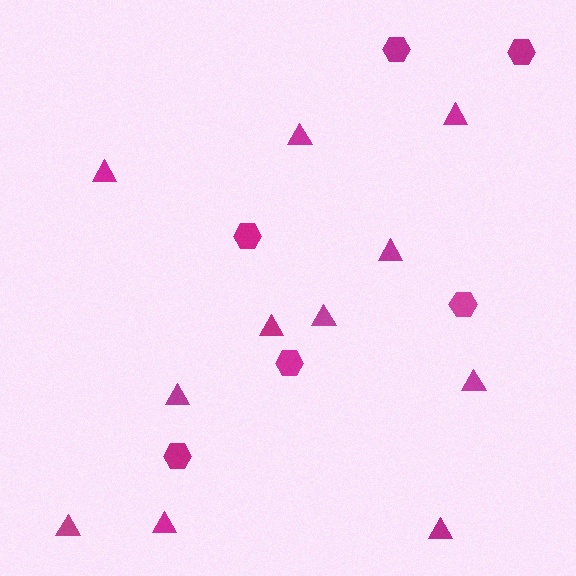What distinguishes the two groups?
There are 2 groups: one group of triangles (11) and one group of hexagons (6).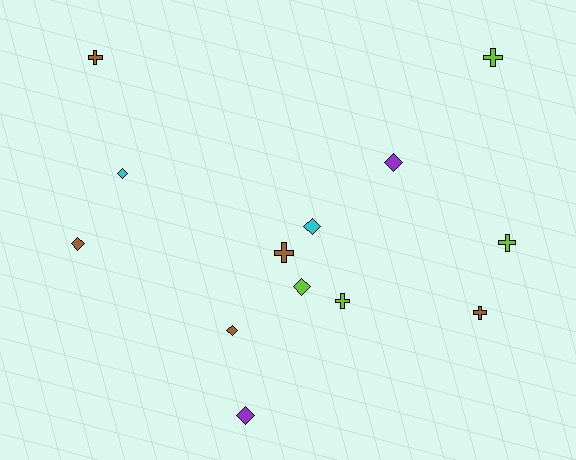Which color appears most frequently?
Brown, with 5 objects.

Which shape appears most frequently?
Diamond, with 7 objects.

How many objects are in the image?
There are 13 objects.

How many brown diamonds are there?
There are 2 brown diamonds.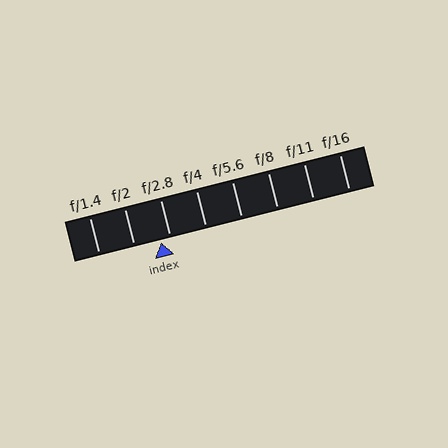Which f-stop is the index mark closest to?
The index mark is closest to f/2.8.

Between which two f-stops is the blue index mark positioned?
The index mark is between f/2 and f/2.8.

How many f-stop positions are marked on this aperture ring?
There are 8 f-stop positions marked.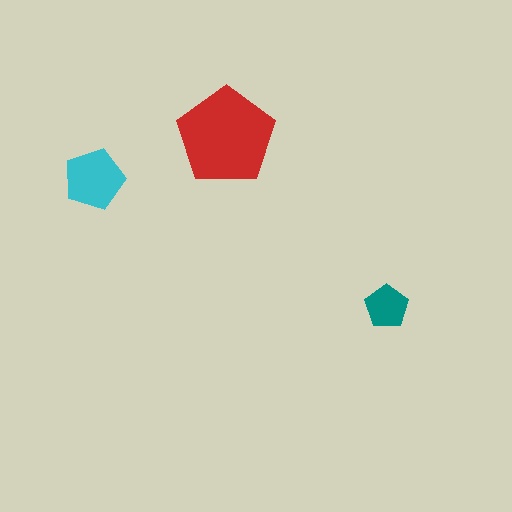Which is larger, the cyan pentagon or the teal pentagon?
The cyan one.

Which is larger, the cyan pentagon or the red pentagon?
The red one.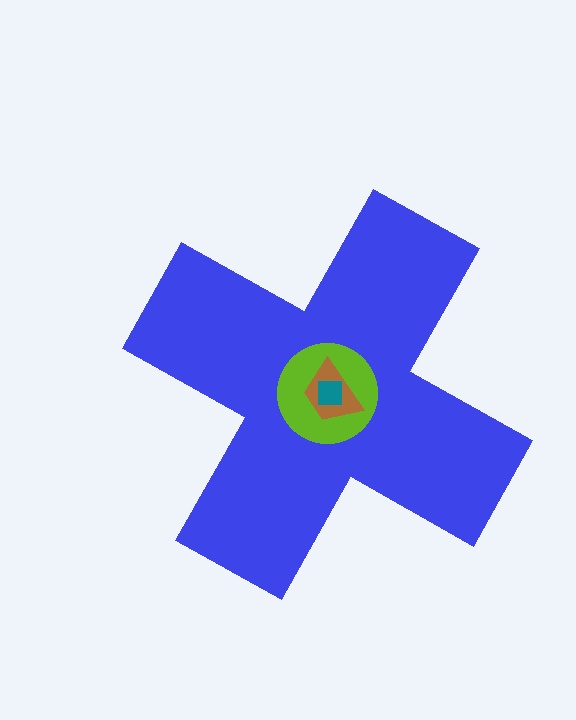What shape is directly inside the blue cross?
The lime circle.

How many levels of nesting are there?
4.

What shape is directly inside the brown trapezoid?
The teal square.